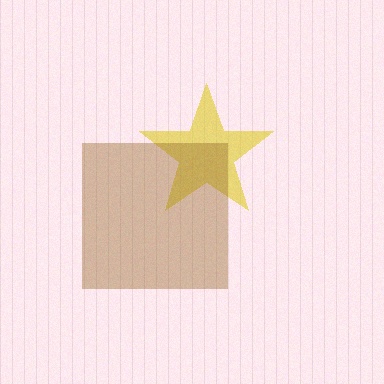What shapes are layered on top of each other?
The layered shapes are: a yellow star, a brown square.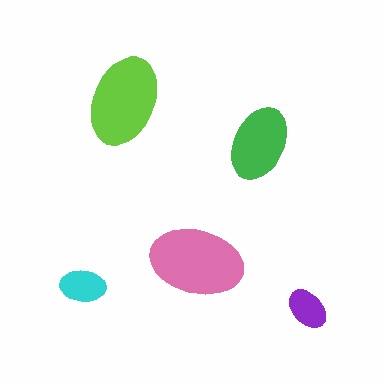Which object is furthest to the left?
The cyan ellipse is leftmost.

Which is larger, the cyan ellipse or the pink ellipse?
The pink one.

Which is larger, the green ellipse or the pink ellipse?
The pink one.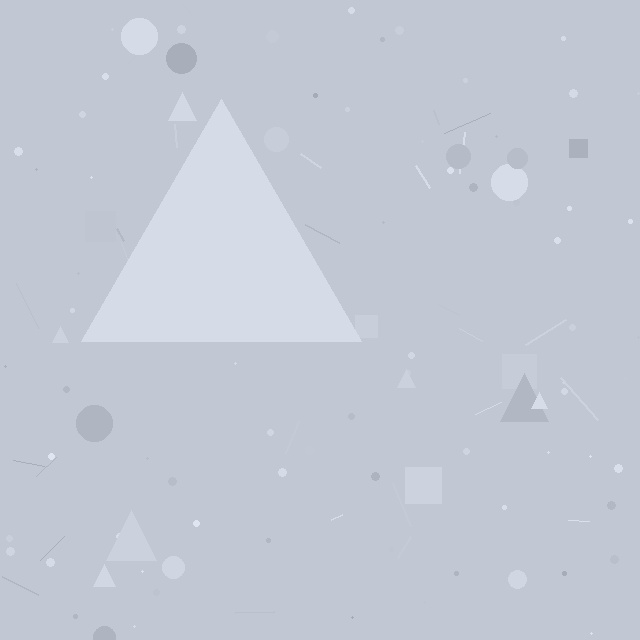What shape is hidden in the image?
A triangle is hidden in the image.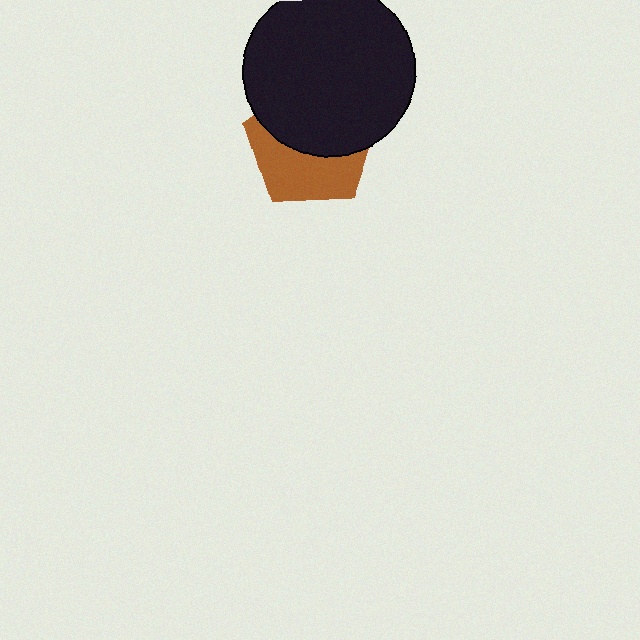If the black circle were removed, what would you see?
You would see the complete brown pentagon.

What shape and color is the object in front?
The object in front is a black circle.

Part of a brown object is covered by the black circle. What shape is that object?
It is a pentagon.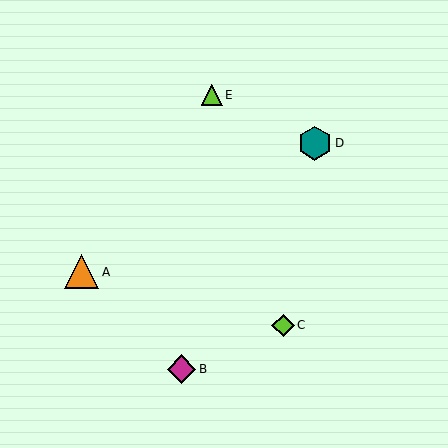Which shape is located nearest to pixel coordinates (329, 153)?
The teal hexagon (labeled D) at (315, 143) is nearest to that location.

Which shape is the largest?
The orange triangle (labeled A) is the largest.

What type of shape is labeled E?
Shape E is a lime triangle.